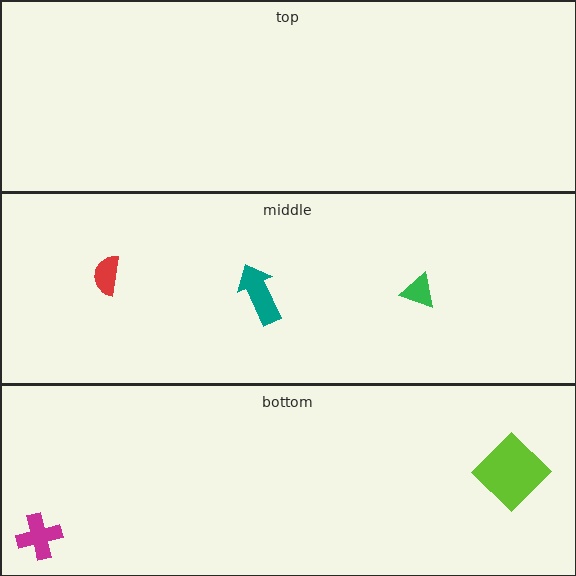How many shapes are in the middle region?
3.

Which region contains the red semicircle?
The middle region.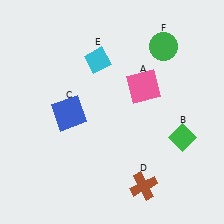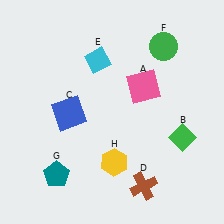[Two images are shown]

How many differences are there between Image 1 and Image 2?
There are 2 differences between the two images.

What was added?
A teal pentagon (G), a yellow hexagon (H) were added in Image 2.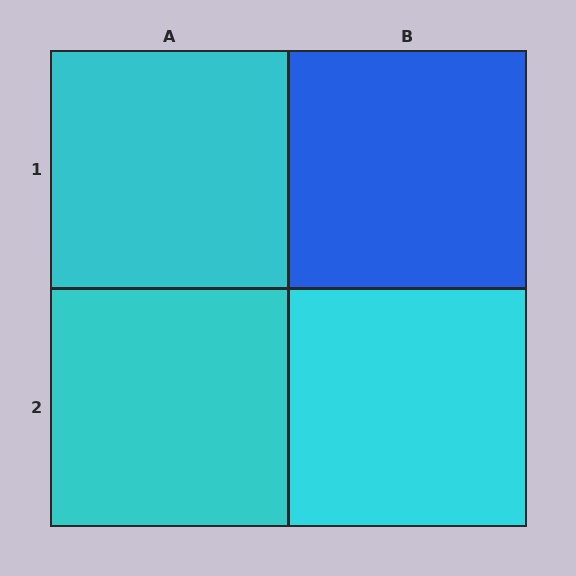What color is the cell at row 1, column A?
Cyan.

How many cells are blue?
1 cell is blue.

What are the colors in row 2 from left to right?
Cyan, cyan.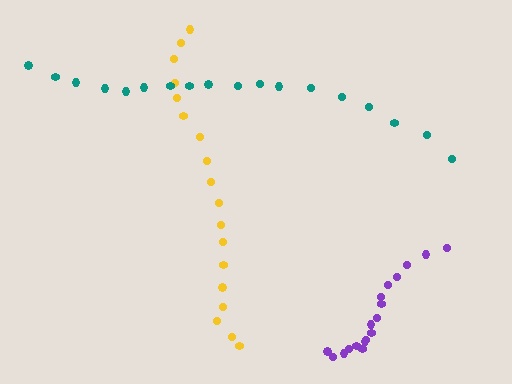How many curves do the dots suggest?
There are 3 distinct paths.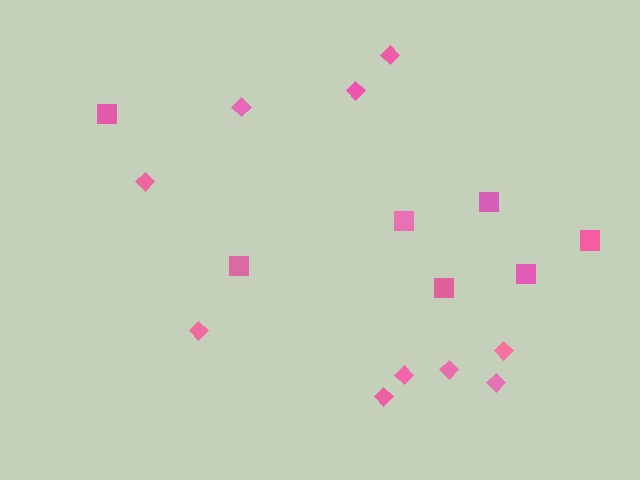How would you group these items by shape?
There are 2 groups: one group of squares (7) and one group of diamonds (10).